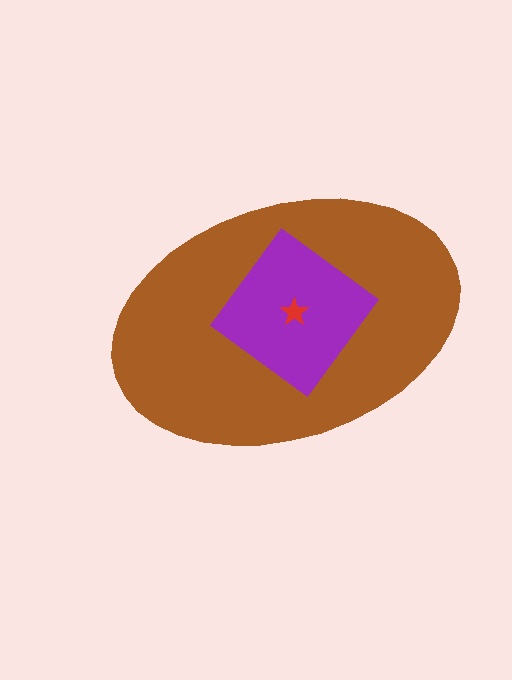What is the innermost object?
The red star.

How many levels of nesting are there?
3.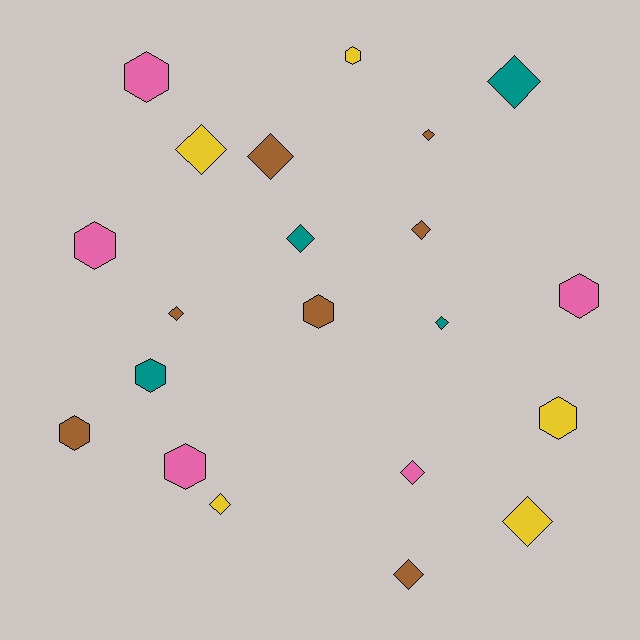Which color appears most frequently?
Brown, with 7 objects.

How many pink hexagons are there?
There are 4 pink hexagons.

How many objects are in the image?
There are 21 objects.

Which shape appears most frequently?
Diamond, with 12 objects.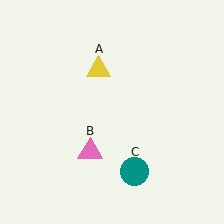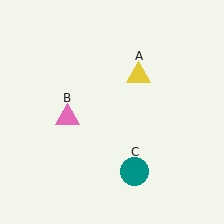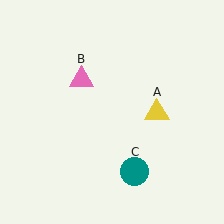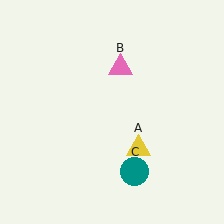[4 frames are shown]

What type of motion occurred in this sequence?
The yellow triangle (object A), pink triangle (object B) rotated clockwise around the center of the scene.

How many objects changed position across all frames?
2 objects changed position: yellow triangle (object A), pink triangle (object B).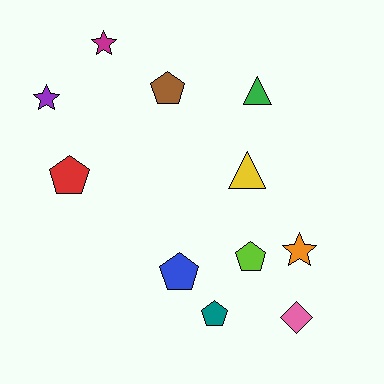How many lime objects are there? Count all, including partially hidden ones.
There is 1 lime object.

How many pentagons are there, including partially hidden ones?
There are 5 pentagons.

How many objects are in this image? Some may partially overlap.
There are 11 objects.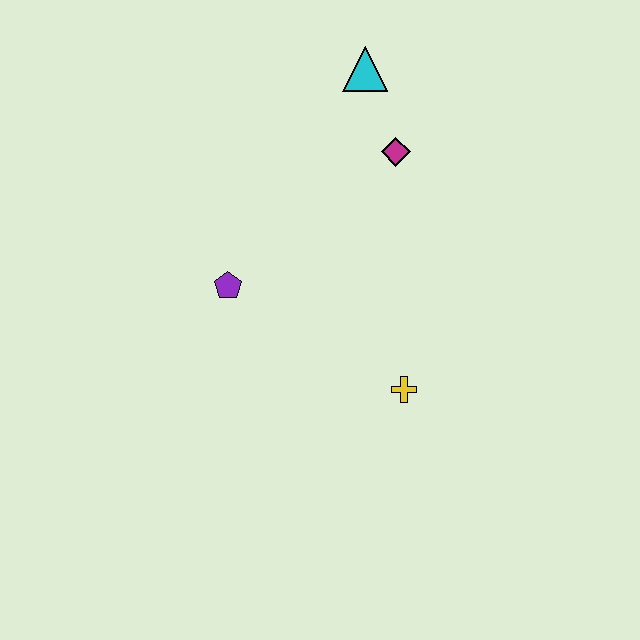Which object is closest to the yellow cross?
The purple pentagon is closest to the yellow cross.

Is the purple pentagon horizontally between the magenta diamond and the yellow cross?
No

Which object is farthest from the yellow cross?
The cyan triangle is farthest from the yellow cross.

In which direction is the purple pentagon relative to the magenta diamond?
The purple pentagon is to the left of the magenta diamond.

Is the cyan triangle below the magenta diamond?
No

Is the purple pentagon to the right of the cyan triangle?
No